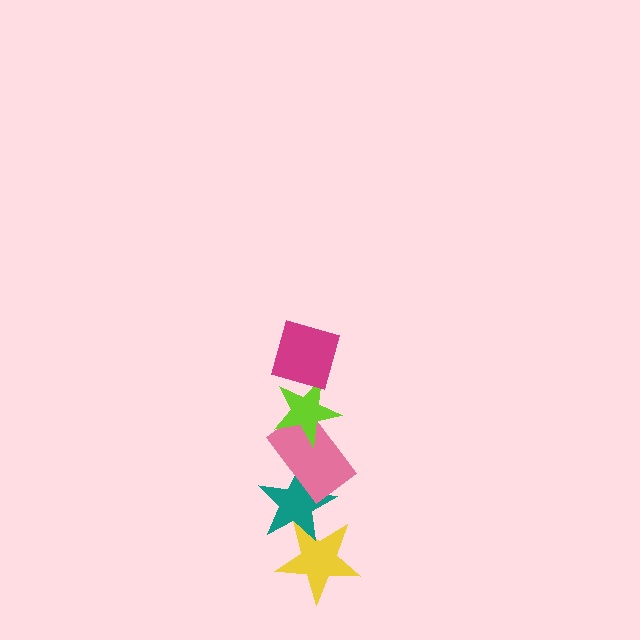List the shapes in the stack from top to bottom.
From top to bottom: the magenta diamond, the lime star, the pink rectangle, the teal star, the yellow star.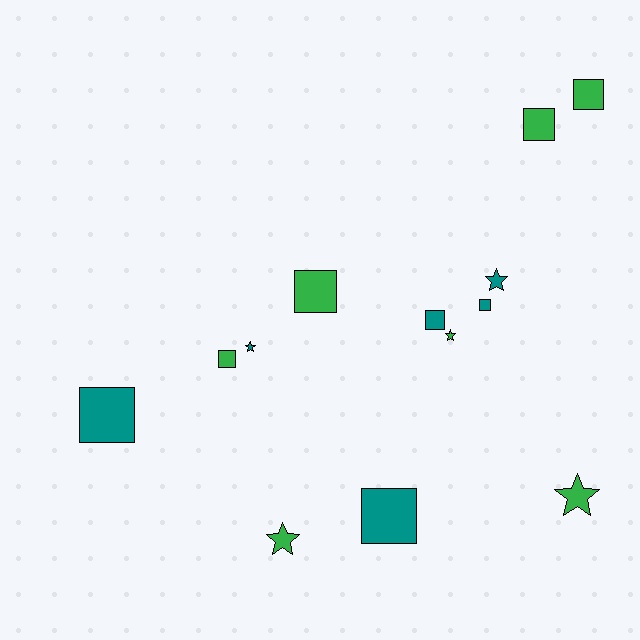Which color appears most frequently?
Green, with 7 objects.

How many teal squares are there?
There are 4 teal squares.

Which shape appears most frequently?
Square, with 8 objects.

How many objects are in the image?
There are 13 objects.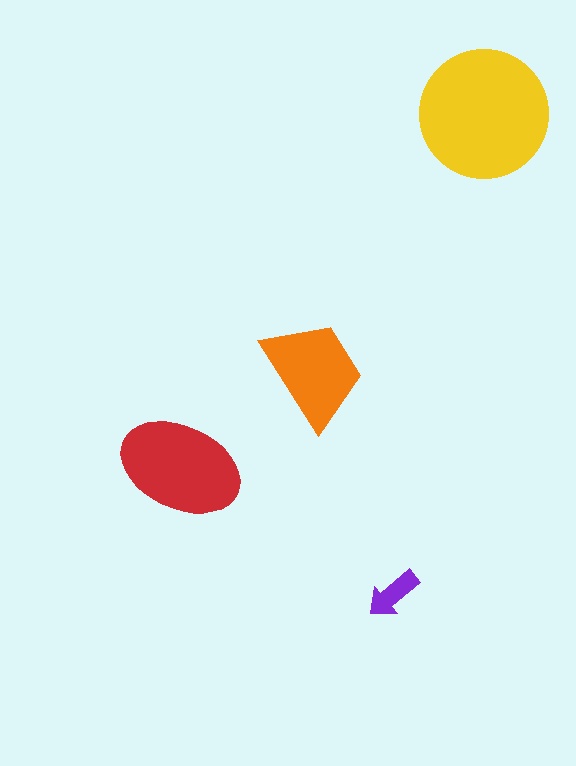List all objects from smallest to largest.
The purple arrow, the orange trapezoid, the red ellipse, the yellow circle.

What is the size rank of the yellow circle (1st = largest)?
1st.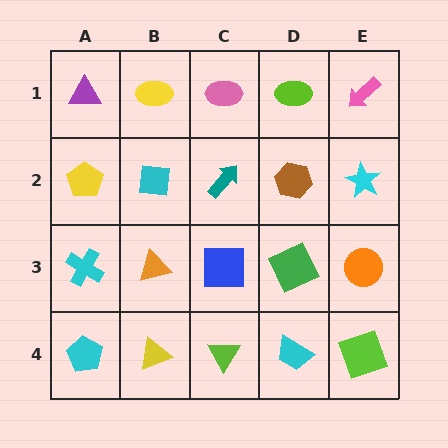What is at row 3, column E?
An orange circle.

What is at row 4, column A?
A cyan pentagon.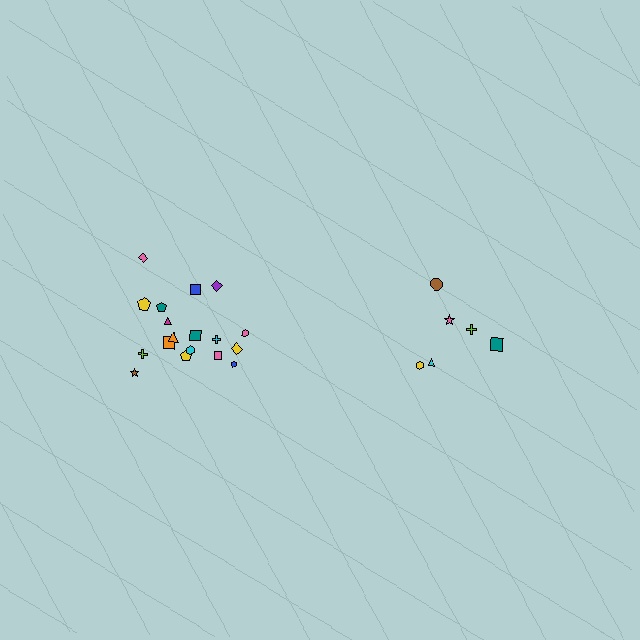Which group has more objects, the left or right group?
The left group.